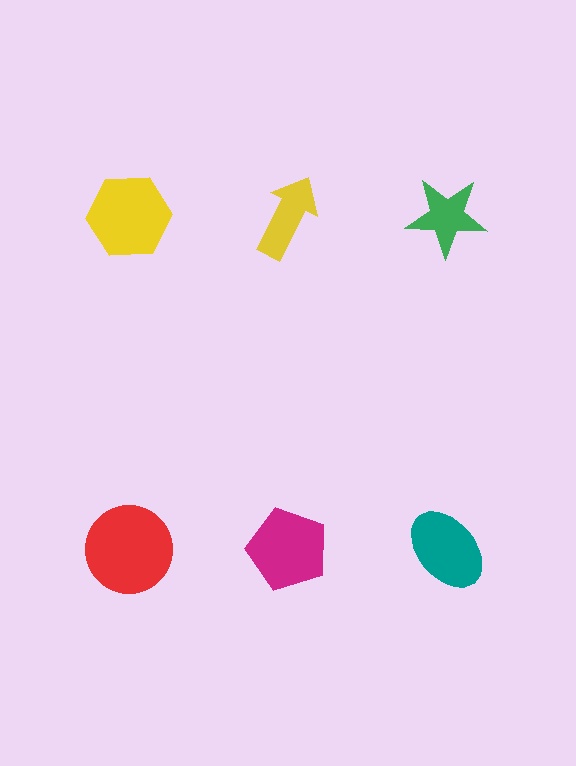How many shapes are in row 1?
3 shapes.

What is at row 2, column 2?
A magenta pentagon.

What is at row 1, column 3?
A green star.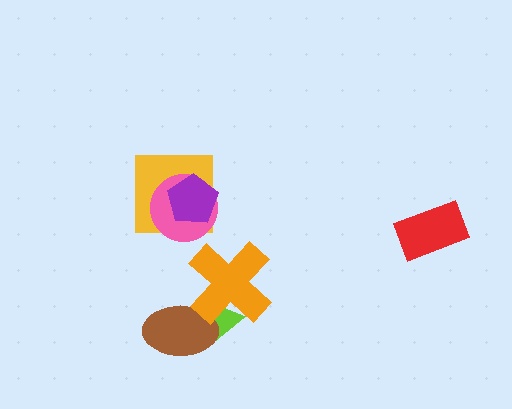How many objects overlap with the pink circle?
2 objects overlap with the pink circle.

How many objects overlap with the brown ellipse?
2 objects overlap with the brown ellipse.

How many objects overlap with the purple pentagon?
2 objects overlap with the purple pentagon.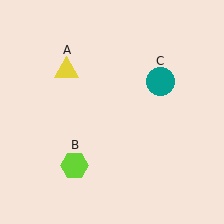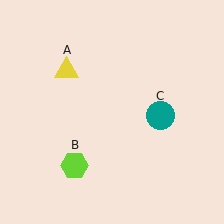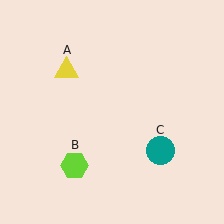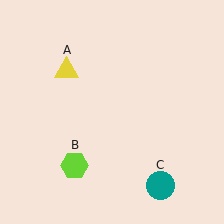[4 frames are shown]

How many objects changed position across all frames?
1 object changed position: teal circle (object C).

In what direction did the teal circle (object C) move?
The teal circle (object C) moved down.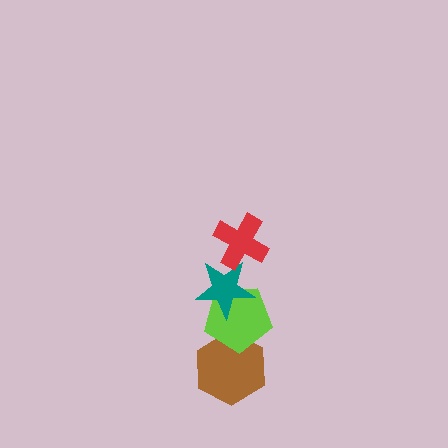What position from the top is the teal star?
The teal star is 2nd from the top.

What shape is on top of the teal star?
The red cross is on top of the teal star.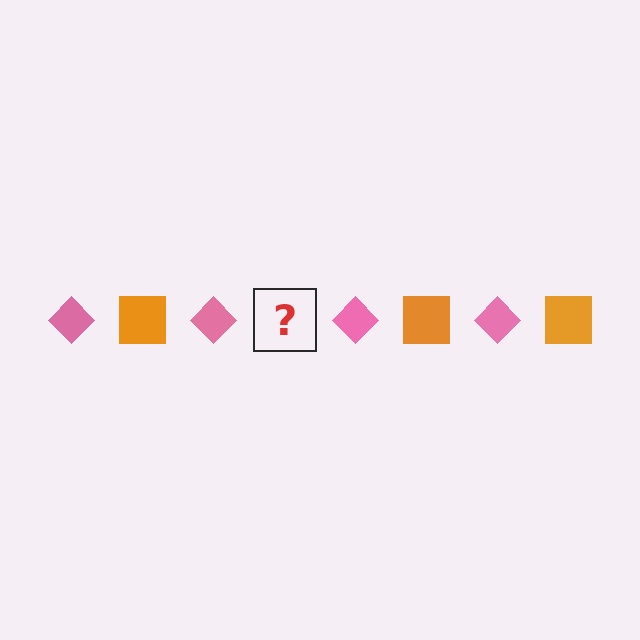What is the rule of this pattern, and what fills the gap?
The rule is that the pattern alternates between pink diamond and orange square. The gap should be filled with an orange square.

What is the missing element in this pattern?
The missing element is an orange square.